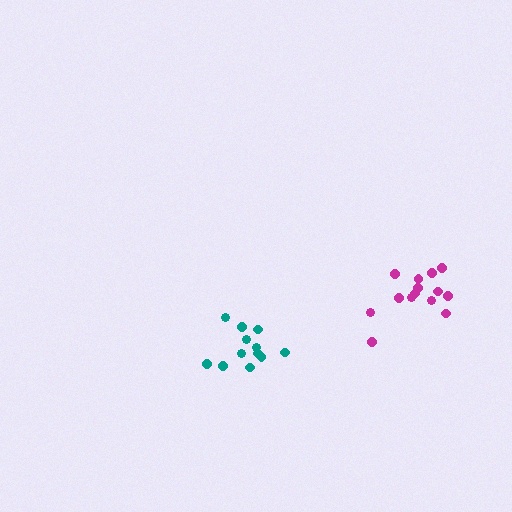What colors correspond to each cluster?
The clusters are colored: magenta, teal.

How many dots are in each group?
Group 1: 14 dots, Group 2: 12 dots (26 total).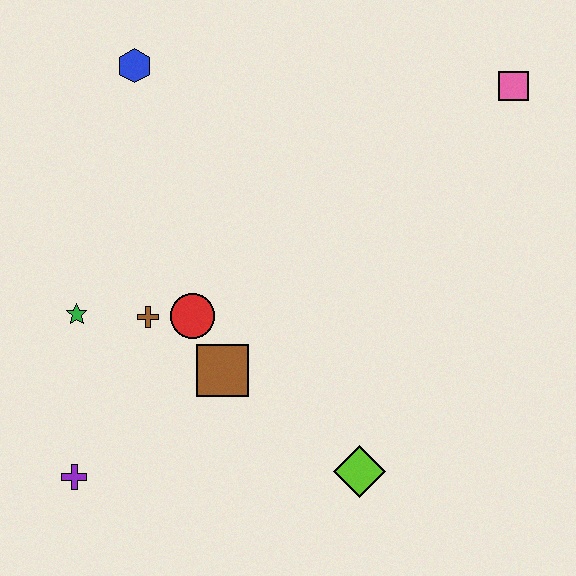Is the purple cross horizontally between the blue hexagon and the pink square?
No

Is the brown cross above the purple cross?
Yes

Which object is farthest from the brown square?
The pink square is farthest from the brown square.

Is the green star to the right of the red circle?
No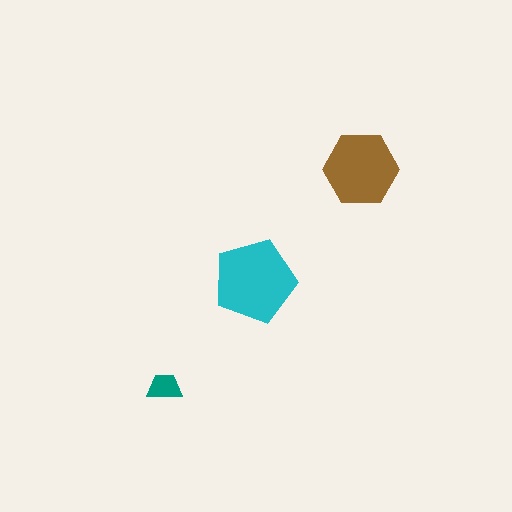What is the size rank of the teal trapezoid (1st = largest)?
3rd.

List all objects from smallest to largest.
The teal trapezoid, the brown hexagon, the cyan pentagon.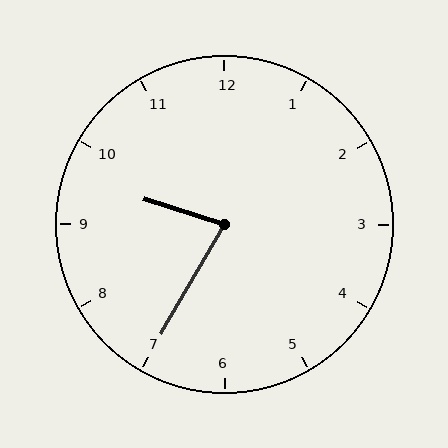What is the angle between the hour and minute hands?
Approximately 78 degrees.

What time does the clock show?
9:35.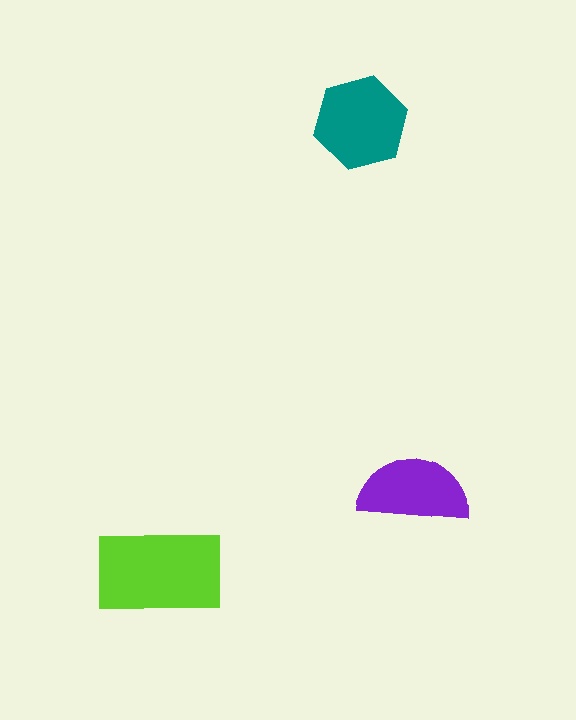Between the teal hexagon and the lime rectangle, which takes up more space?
The lime rectangle.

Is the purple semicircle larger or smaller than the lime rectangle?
Smaller.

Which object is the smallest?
The purple semicircle.